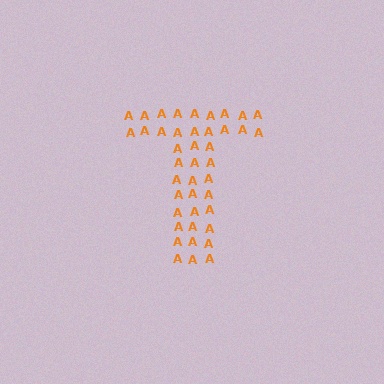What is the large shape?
The large shape is the letter T.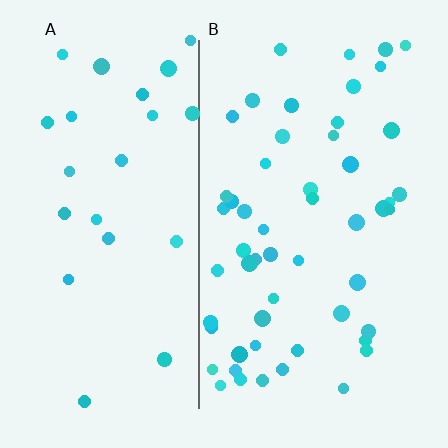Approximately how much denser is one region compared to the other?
Approximately 2.2× — region B over region A.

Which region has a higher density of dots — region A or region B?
B (the right).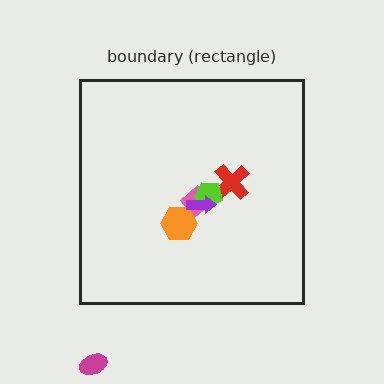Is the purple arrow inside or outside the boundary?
Inside.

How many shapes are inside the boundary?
5 inside, 1 outside.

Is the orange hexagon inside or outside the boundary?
Inside.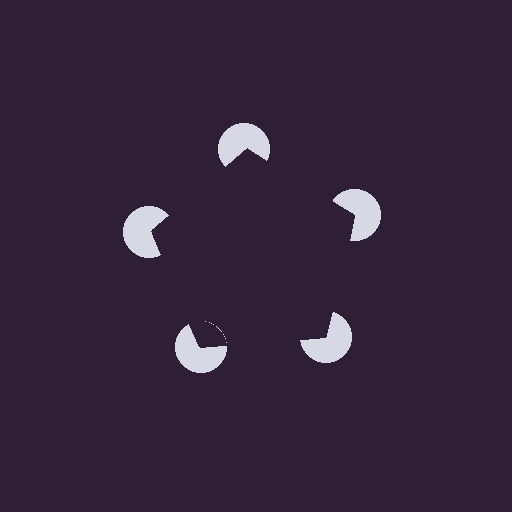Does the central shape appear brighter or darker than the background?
It typically appears slightly darker than the background, even though no actual brightness change is drawn.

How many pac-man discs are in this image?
There are 5 — one at each vertex of the illusory pentagon.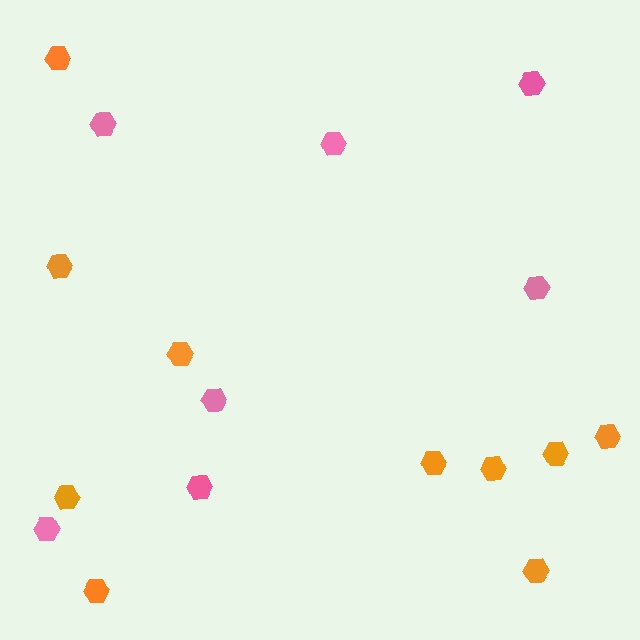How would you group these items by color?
There are 2 groups: one group of pink hexagons (7) and one group of orange hexagons (10).